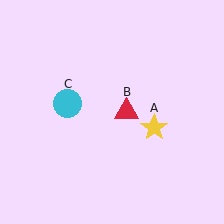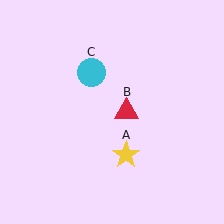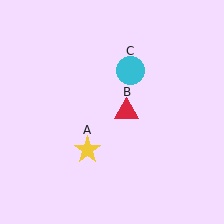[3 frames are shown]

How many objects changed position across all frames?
2 objects changed position: yellow star (object A), cyan circle (object C).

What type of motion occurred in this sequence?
The yellow star (object A), cyan circle (object C) rotated clockwise around the center of the scene.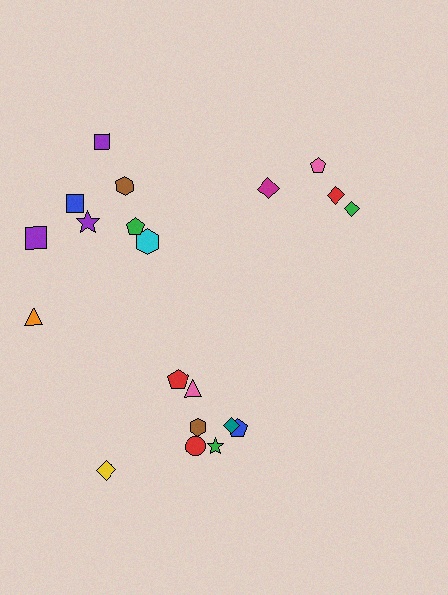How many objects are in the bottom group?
There are 8 objects.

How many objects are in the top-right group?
There are 4 objects.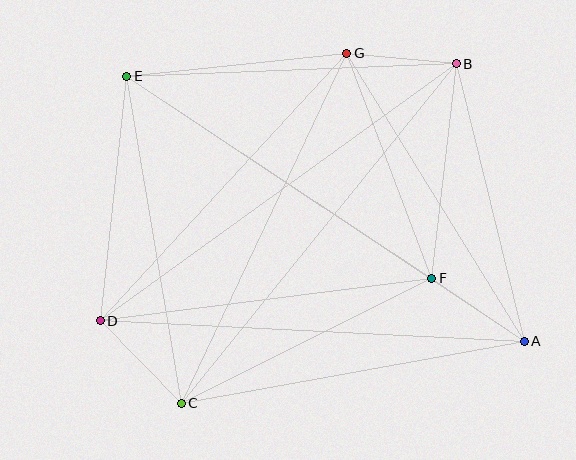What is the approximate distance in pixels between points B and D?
The distance between B and D is approximately 439 pixels.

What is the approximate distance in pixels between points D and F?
The distance between D and F is approximately 335 pixels.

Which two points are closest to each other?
Points B and G are closest to each other.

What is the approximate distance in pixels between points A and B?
The distance between A and B is approximately 285 pixels.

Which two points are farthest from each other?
Points A and E are farthest from each other.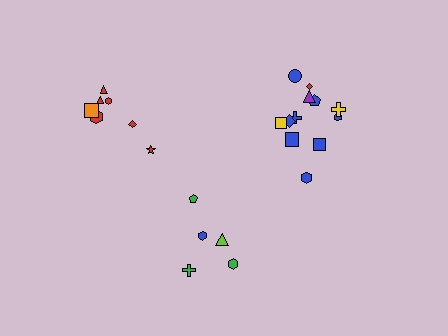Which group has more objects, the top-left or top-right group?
The top-right group.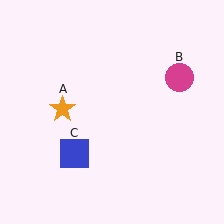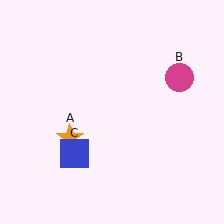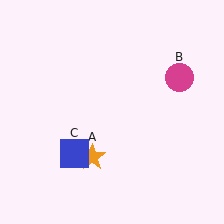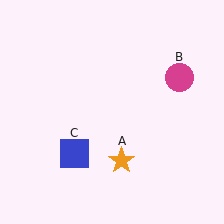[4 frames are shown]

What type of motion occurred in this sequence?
The orange star (object A) rotated counterclockwise around the center of the scene.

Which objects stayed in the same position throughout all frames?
Magenta circle (object B) and blue square (object C) remained stationary.